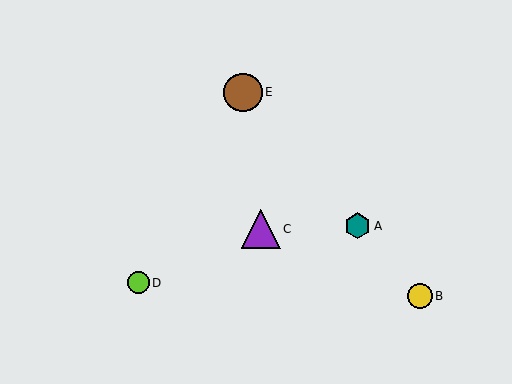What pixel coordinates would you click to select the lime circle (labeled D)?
Click at (138, 283) to select the lime circle D.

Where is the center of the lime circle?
The center of the lime circle is at (138, 283).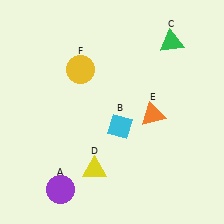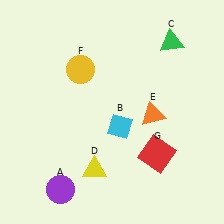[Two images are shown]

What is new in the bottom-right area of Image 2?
A red square (G) was added in the bottom-right area of Image 2.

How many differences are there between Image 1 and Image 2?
There is 1 difference between the two images.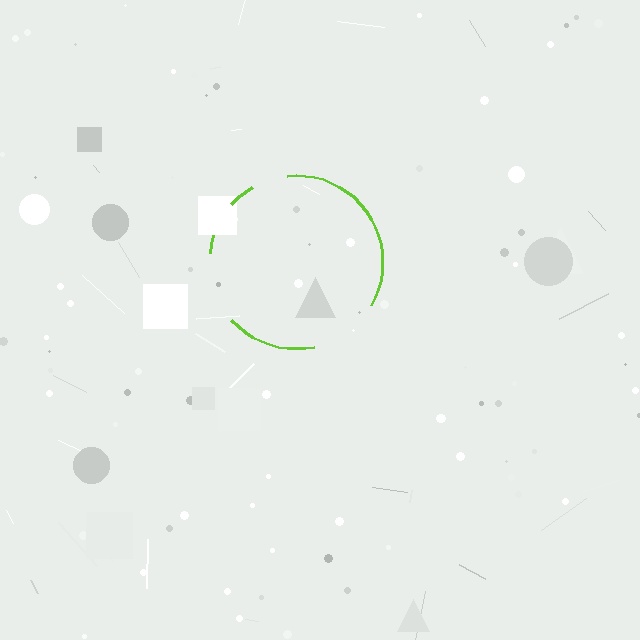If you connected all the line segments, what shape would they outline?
They would outline a circle.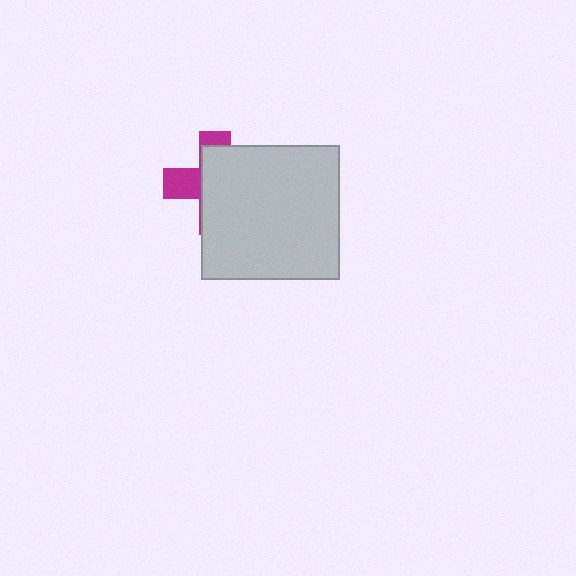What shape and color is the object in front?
The object in front is a light gray rectangle.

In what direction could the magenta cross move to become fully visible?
The magenta cross could move left. That would shift it out from behind the light gray rectangle entirely.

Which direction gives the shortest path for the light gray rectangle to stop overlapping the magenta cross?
Moving right gives the shortest separation.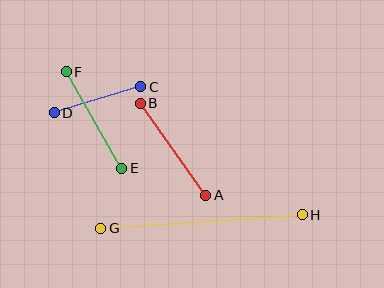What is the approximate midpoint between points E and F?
The midpoint is at approximately (94, 120) pixels.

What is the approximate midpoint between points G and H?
The midpoint is at approximately (201, 221) pixels.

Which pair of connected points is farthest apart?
Points G and H are farthest apart.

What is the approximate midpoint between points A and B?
The midpoint is at approximately (173, 149) pixels.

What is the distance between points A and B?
The distance is approximately 113 pixels.